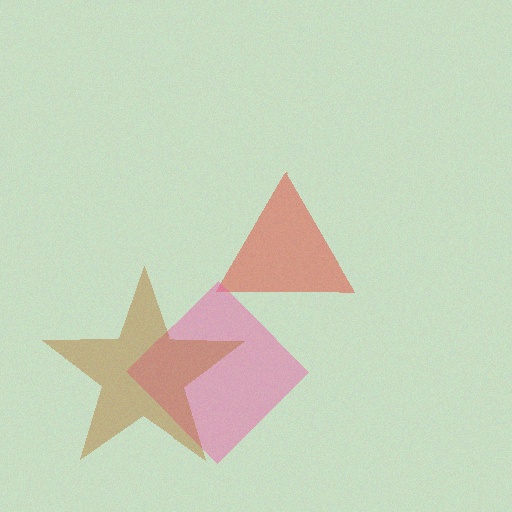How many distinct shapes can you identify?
There are 3 distinct shapes: a red triangle, a pink diamond, a brown star.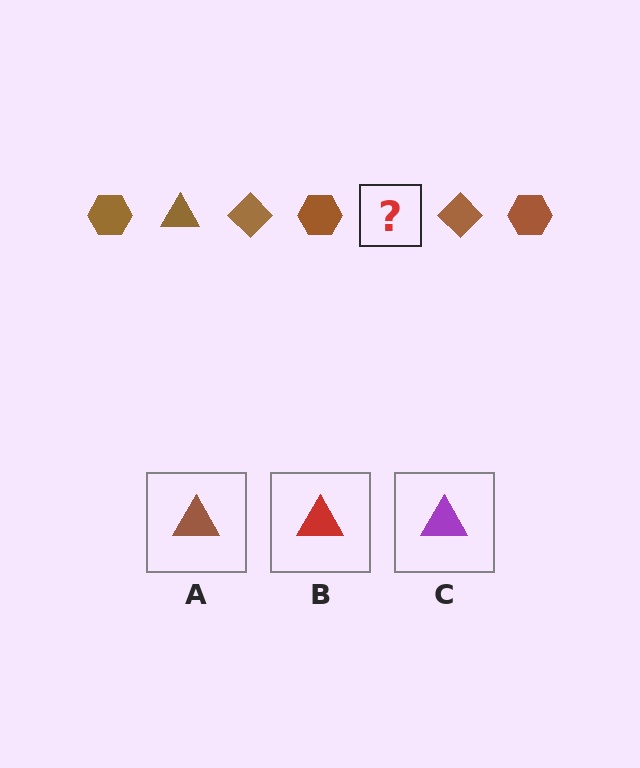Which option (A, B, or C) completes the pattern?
A.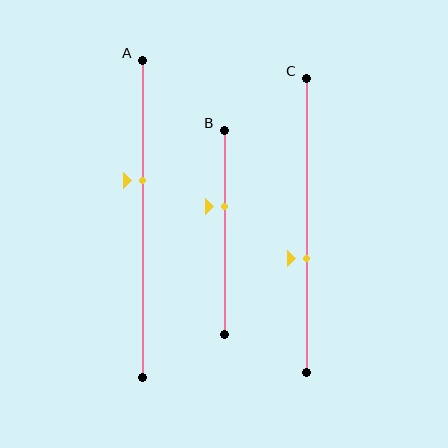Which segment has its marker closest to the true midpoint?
Segment C has its marker closest to the true midpoint.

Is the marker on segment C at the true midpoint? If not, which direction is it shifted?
No, the marker on segment C is shifted downward by about 11% of the segment length.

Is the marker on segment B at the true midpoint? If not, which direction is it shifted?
No, the marker on segment B is shifted upward by about 13% of the segment length.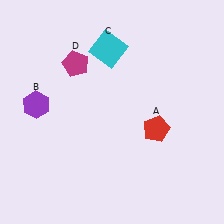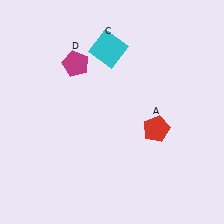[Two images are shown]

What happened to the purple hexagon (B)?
The purple hexagon (B) was removed in Image 2. It was in the top-left area of Image 1.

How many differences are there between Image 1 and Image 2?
There is 1 difference between the two images.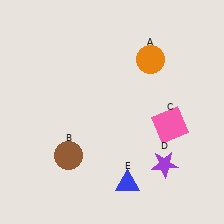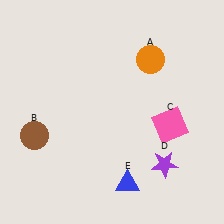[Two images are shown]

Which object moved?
The brown circle (B) moved left.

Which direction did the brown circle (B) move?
The brown circle (B) moved left.